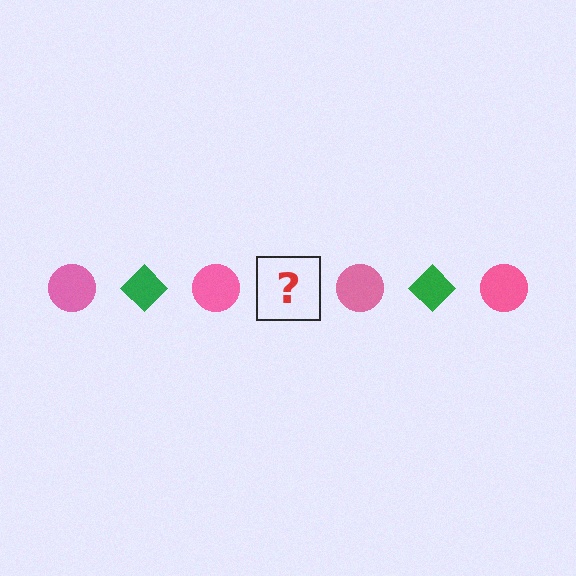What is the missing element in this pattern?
The missing element is a green diamond.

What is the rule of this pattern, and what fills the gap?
The rule is that the pattern alternates between pink circle and green diamond. The gap should be filled with a green diamond.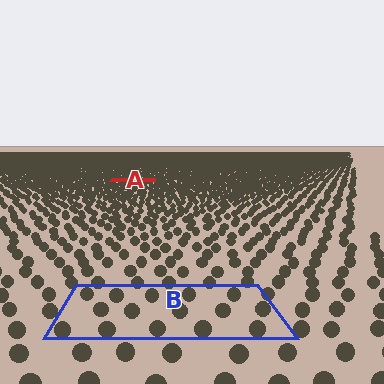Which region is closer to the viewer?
Region B is closer. The texture elements there are larger and more spread out.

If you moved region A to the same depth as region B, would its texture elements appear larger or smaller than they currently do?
They would appear larger. At a closer depth, the same texture elements are projected at a bigger on-screen size.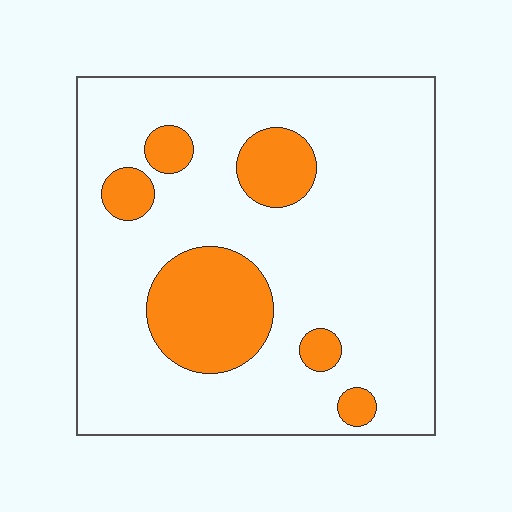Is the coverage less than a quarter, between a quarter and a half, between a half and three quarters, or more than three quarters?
Less than a quarter.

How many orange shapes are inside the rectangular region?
6.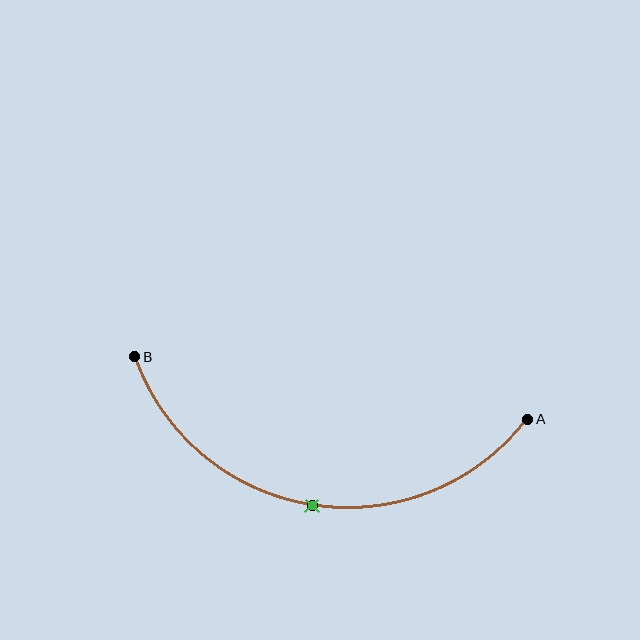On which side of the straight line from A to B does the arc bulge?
The arc bulges below the straight line connecting A and B.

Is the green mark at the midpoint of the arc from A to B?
Yes. The green mark lies on the arc at equal arc-length from both A and B — it is the arc midpoint.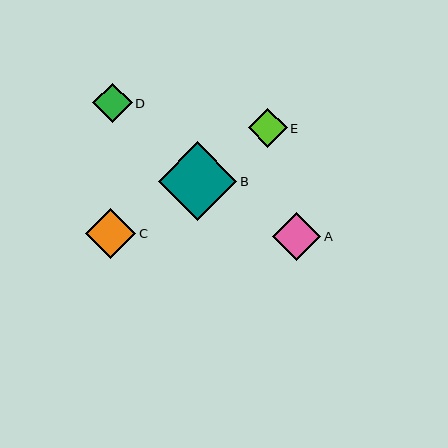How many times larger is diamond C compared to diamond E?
Diamond C is approximately 1.3 times the size of diamond E.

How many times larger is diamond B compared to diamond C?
Diamond B is approximately 1.6 times the size of diamond C.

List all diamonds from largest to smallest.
From largest to smallest: B, C, A, D, E.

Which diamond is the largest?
Diamond B is the largest with a size of approximately 78 pixels.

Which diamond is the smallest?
Diamond E is the smallest with a size of approximately 39 pixels.